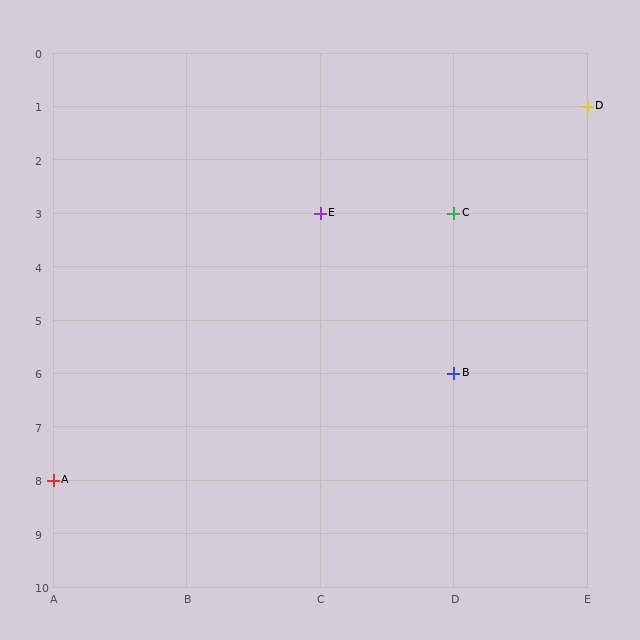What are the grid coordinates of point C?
Point C is at grid coordinates (D, 3).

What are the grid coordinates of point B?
Point B is at grid coordinates (D, 6).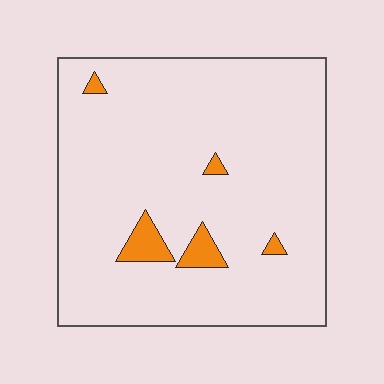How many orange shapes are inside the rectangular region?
5.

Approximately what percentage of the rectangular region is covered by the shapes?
Approximately 5%.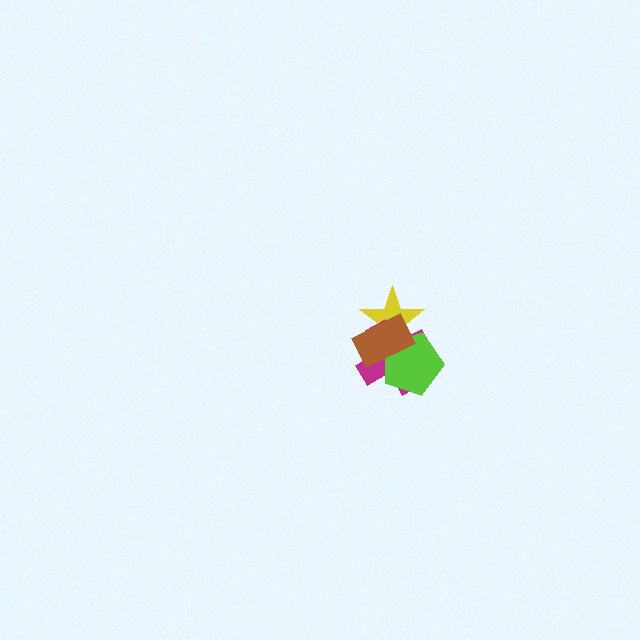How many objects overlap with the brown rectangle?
3 objects overlap with the brown rectangle.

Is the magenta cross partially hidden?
Yes, it is partially covered by another shape.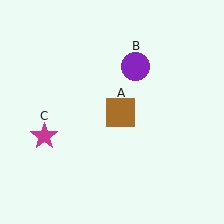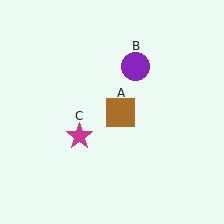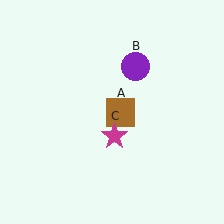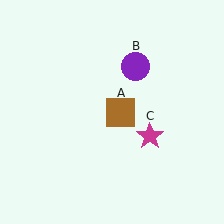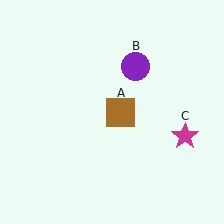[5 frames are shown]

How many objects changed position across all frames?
1 object changed position: magenta star (object C).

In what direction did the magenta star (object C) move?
The magenta star (object C) moved right.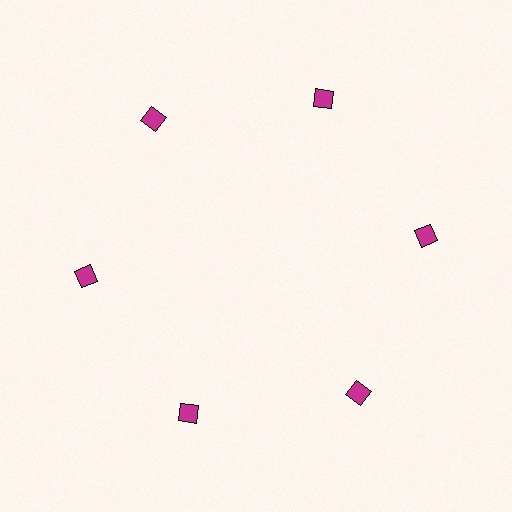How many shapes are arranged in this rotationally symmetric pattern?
There are 6 shapes, arranged in 6 groups of 1.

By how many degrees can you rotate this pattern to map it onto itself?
The pattern maps onto itself every 60 degrees of rotation.